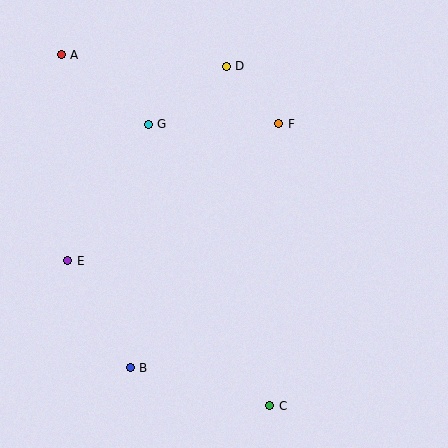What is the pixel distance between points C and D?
The distance between C and D is 342 pixels.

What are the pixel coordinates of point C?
Point C is at (270, 406).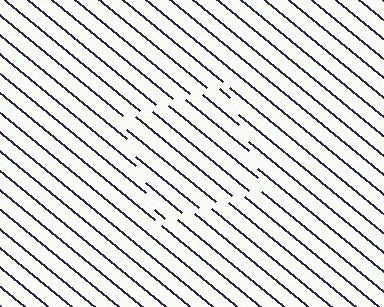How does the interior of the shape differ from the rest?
The interior of the shape contains the same grating, shifted by half a period — the contour is defined by the phase discontinuity where line-ends from the inner and outer gratings abut.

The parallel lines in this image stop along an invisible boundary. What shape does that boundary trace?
An illusory square. The interior of the shape contains the same grating, shifted by half a period — the contour is defined by the phase discontinuity where line-ends from the inner and outer gratings abut.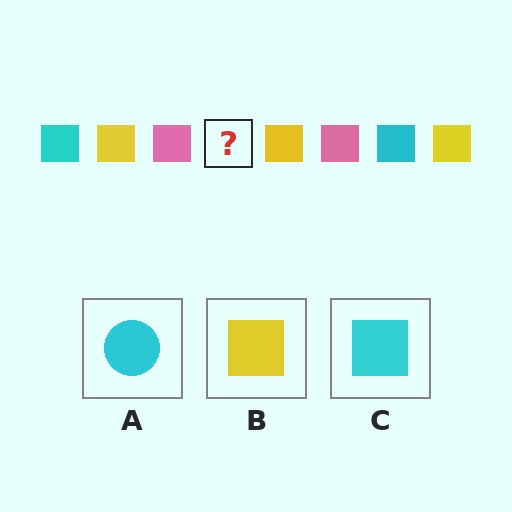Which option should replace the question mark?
Option C.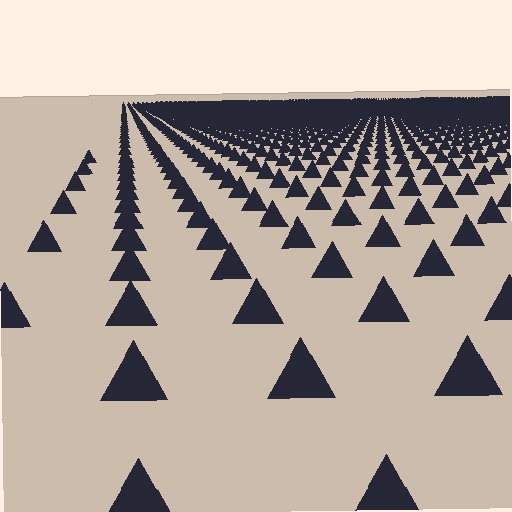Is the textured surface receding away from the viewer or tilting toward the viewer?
The surface is receding away from the viewer. Texture elements get smaller and denser toward the top.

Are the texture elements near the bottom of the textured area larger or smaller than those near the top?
Larger. Near the bottom, elements are closer to the viewer and appear at a bigger on-screen size.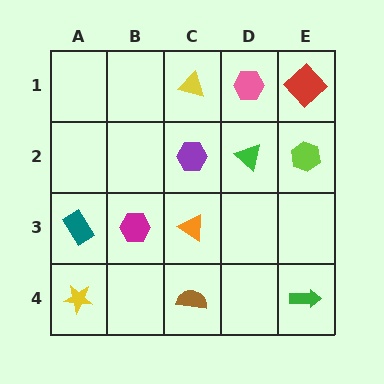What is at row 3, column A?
A teal rectangle.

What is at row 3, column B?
A magenta hexagon.